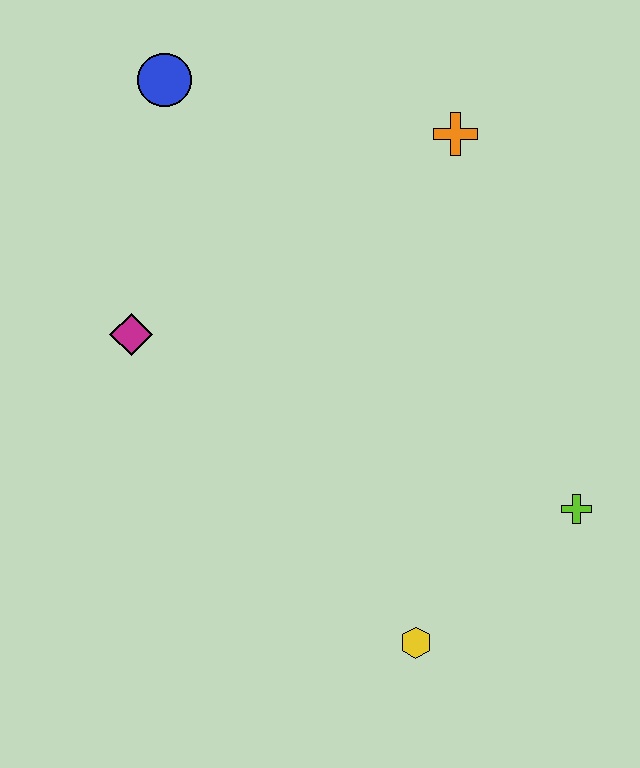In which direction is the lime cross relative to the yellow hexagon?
The lime cross is to the right of the yellow hexagon.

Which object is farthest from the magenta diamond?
The lime cross is farthest from the magenta diamond.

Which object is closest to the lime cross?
The yellow hexagon is closest to the lime cross.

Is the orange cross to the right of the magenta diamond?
Yes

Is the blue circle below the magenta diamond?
No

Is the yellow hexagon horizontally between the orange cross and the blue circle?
Yes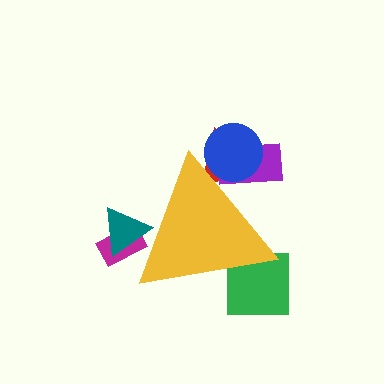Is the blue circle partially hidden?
Yes, the blue circle is partially hidden behind the yellow triangle.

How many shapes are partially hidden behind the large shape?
6 shapes are partially hidden.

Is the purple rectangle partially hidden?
Yes, the purple rectangle is partially hidden behind the yellow triangle.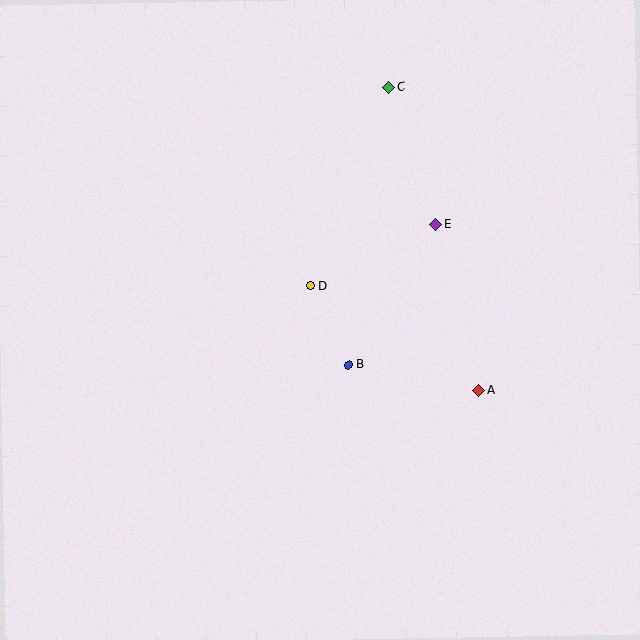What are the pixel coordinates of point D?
Point D is at (311, 286).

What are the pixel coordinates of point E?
Point E is at (436, 224).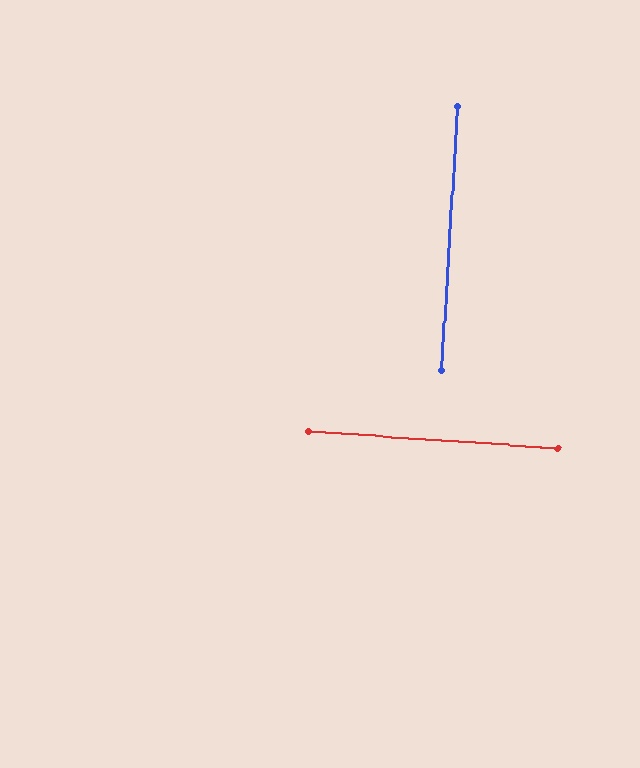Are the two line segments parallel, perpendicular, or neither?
Perpendicular — they meet at approximately 90°.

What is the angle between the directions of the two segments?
Approximately 90 degrees.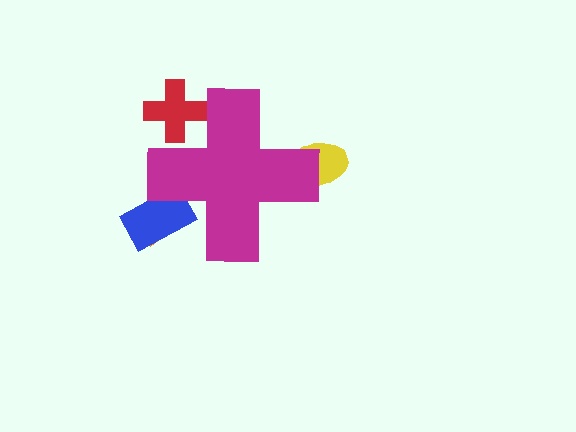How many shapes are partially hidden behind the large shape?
4 shapes are partially hidden.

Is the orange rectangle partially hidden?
Yes, the orange rectangle is partially hidden behind the magenta cross.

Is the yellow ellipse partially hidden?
Yes, the yellow ellipse is partially hidden behind the magenta cross.